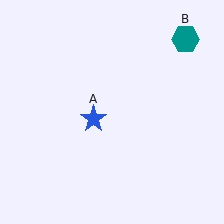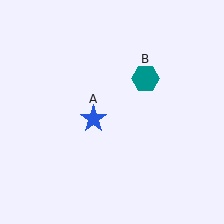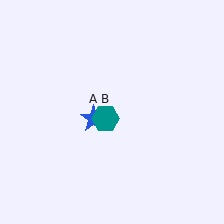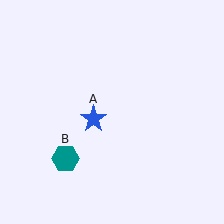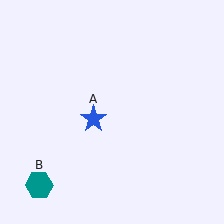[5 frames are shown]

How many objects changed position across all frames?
1 object changed position: teal hexagon (object B).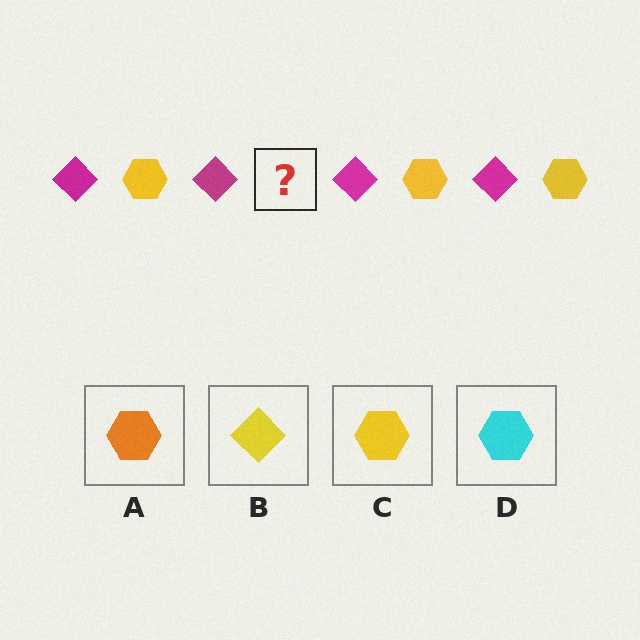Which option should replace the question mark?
Option C.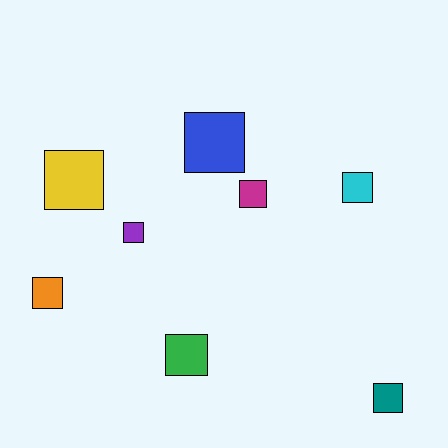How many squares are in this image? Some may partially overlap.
There are 8 squares.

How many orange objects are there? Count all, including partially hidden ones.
There is 1 orange object.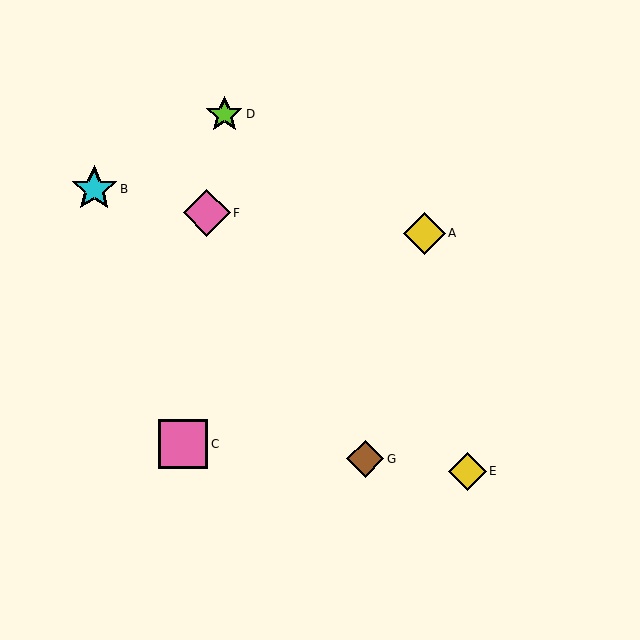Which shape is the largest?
The pink square (labeled C) is the largest.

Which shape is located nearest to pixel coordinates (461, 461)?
The yellow diamond (labeled E) at (467, 471) is nearest to that location.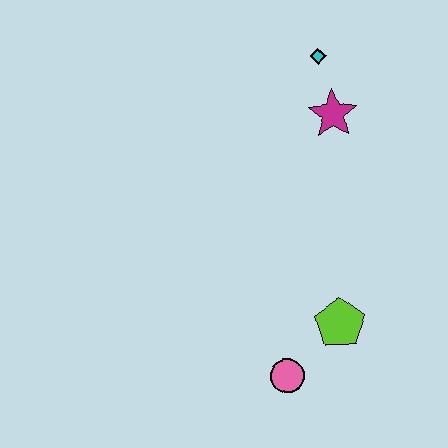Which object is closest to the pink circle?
The lime pentagon is closest to the pink circle.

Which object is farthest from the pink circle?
The cyan diamond is farthest from the pink circle.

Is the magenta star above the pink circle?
Yes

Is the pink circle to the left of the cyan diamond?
Yes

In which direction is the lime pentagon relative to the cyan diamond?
The lime pentagon is below the cyan diamond.